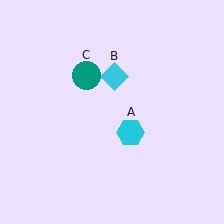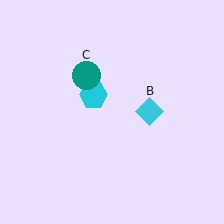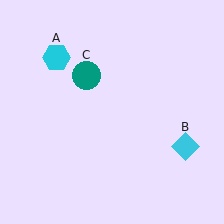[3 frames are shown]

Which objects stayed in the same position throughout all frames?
Teal circle (object C) remained stationary.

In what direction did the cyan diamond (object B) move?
The cyan diamond (object B) moved down and to the right.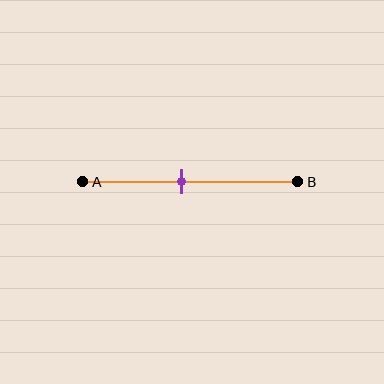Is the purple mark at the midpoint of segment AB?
No, the mark is at about 45% from A, not at the 50% midpoint.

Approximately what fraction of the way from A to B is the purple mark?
The purple mark is approximately 45% of the way from A to B.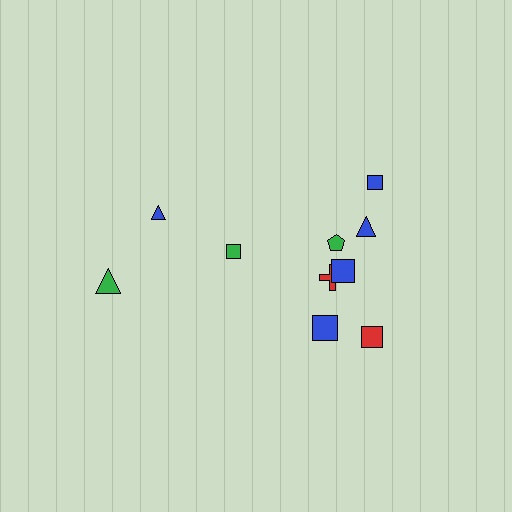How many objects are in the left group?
There are 3 objects.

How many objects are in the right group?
There are 7 objects.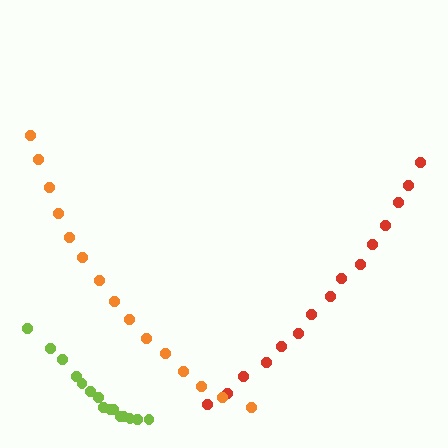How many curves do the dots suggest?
There are 3 distinct paths.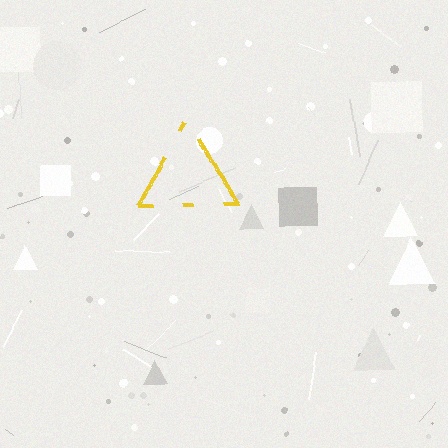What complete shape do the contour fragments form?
The contour fragments form a triangle.